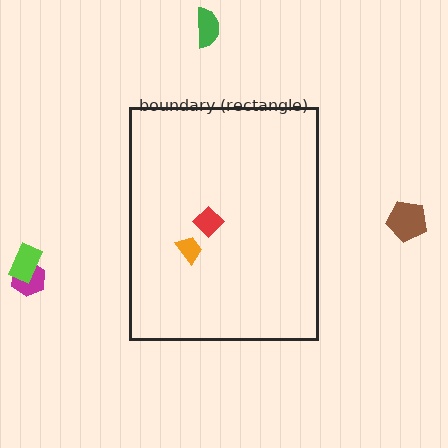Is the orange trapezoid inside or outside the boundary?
Inside.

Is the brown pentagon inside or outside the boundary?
Outside.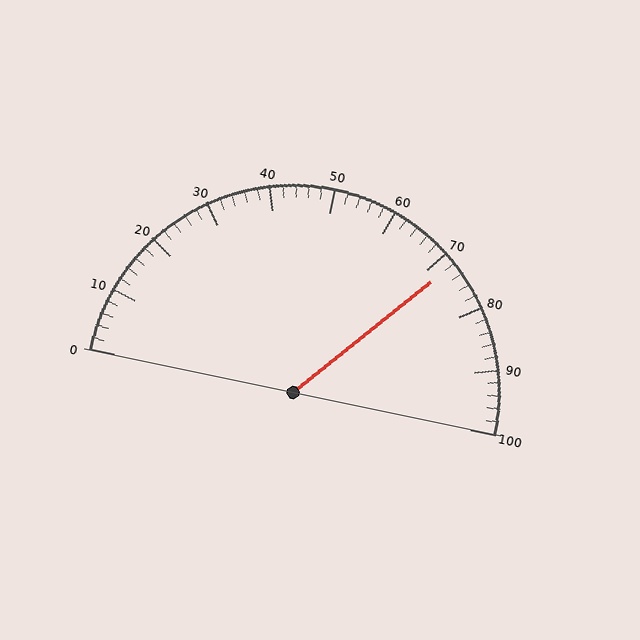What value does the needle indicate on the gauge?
The needle indicates approximately 72.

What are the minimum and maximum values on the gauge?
The gauge ranges from 0 to 100.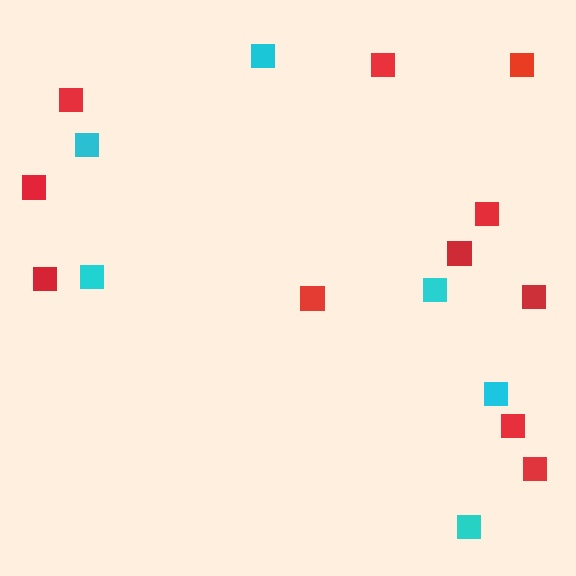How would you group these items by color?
There are 2 groups: one group of red squares (11) and one group of cyan squares (6).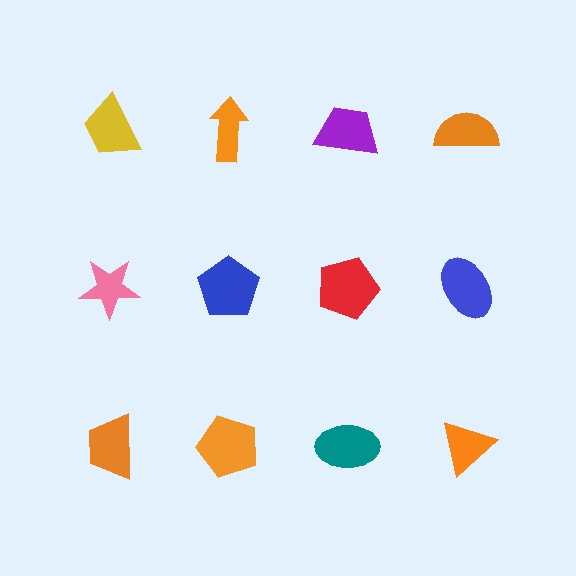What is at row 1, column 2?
An orange arrow.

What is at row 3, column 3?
A teal ellipse.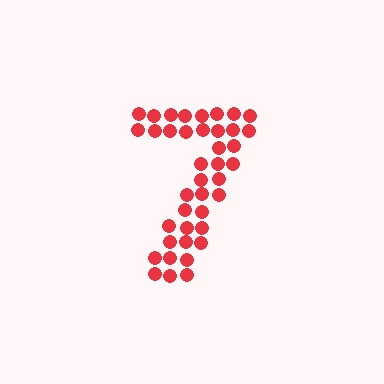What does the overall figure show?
The overall figure shows the digit 7.